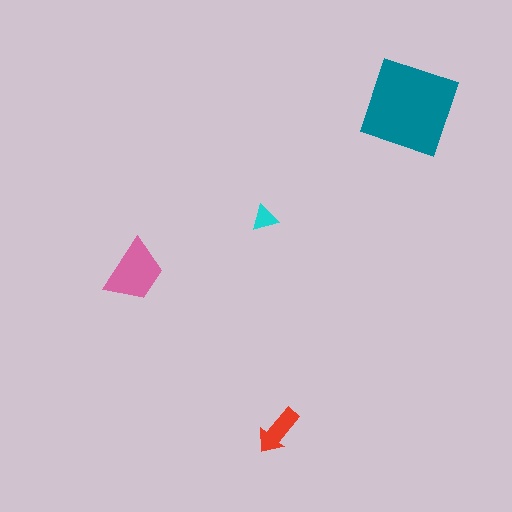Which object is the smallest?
The cyan triangle.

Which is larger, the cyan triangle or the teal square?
The teal square.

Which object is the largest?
The teal square.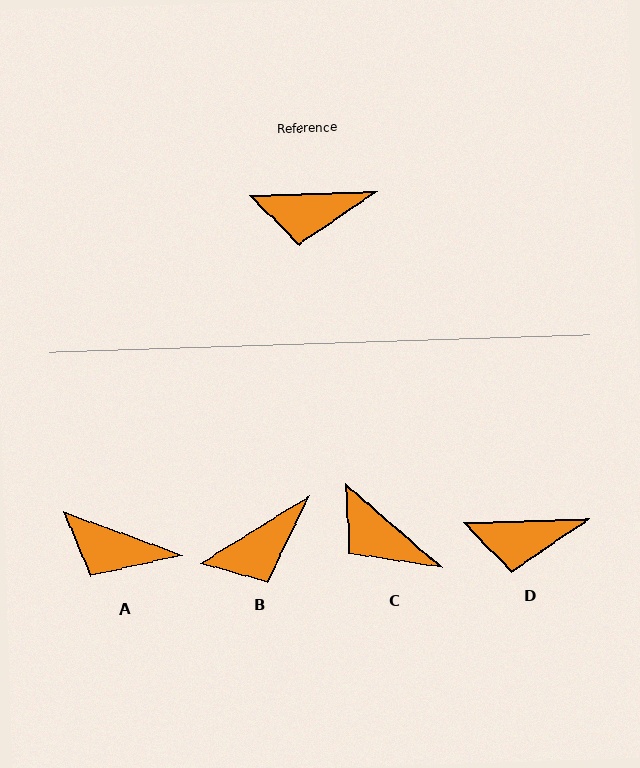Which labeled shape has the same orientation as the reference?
D.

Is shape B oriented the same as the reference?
No, it is off by about 30 degrees.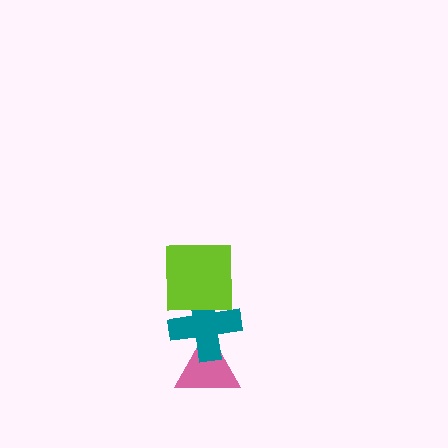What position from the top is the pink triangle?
The pink triangle is 3rd from the top.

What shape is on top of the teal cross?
The lime square is on top of the teal cross.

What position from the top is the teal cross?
The teal cross is 2nd from the top.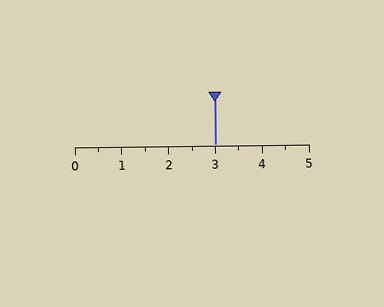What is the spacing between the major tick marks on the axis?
The major ticks are spaced 1 apart.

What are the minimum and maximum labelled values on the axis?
The axis runs from 0 to 5.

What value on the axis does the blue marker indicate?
The marker indicates approximately 3.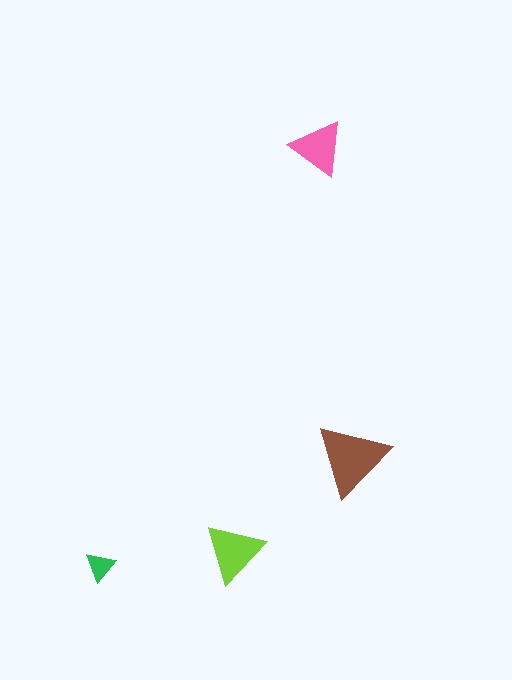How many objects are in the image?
There are 4 objects in the image.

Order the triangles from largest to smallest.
the brown one, the lime one, the pink one, the green one.